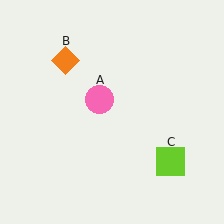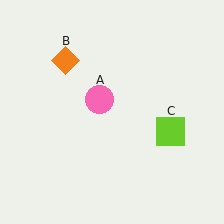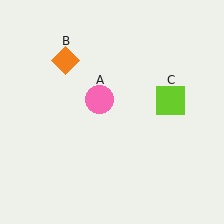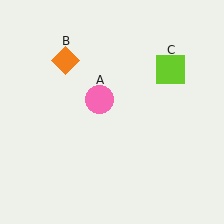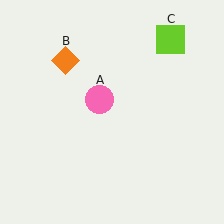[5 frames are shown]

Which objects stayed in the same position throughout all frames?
Pink circle (object A) and orange diamond (object B) remained stationary.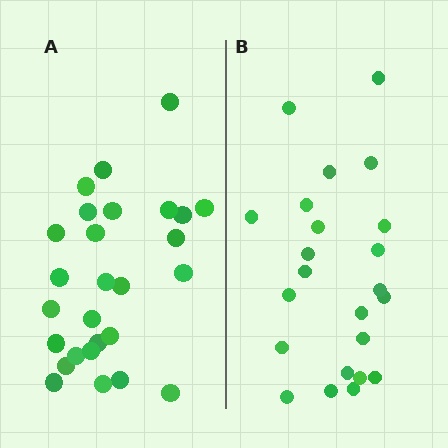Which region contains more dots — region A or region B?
Region A (the left region) has more dots.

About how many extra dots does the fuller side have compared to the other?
Region A has about 4 more dots than region B.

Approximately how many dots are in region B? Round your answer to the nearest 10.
About 20 dots. (The exact count is 23, which rounds to 20.)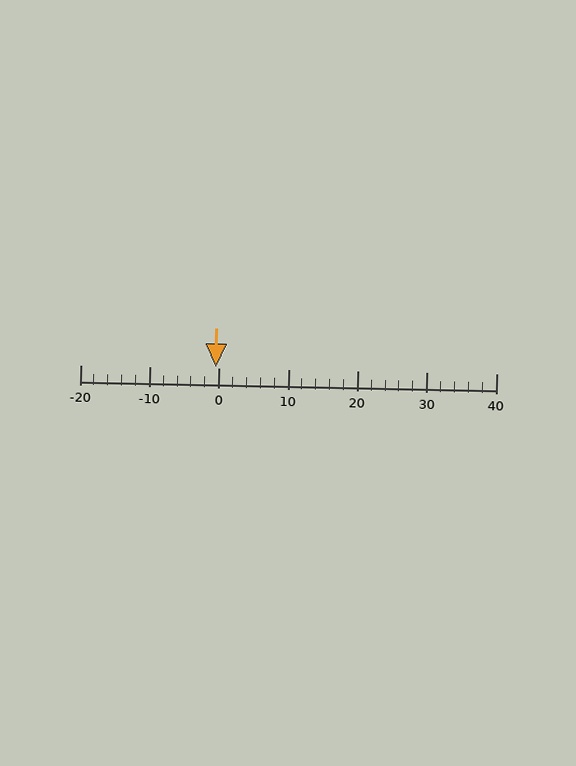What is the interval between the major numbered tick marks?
The major tick marks are spaced 10 units apart.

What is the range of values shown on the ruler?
The ruler shows values from -20 to 40.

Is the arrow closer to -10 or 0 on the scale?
The arrow is closer to 0.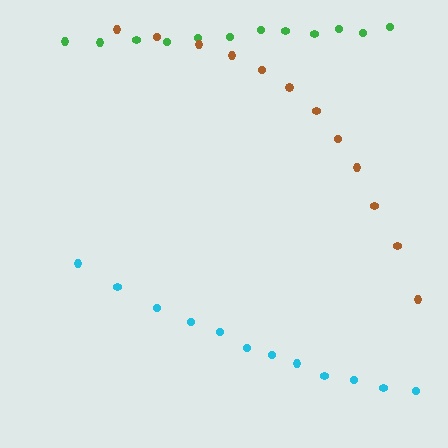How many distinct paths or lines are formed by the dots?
There are 3 distinct paths.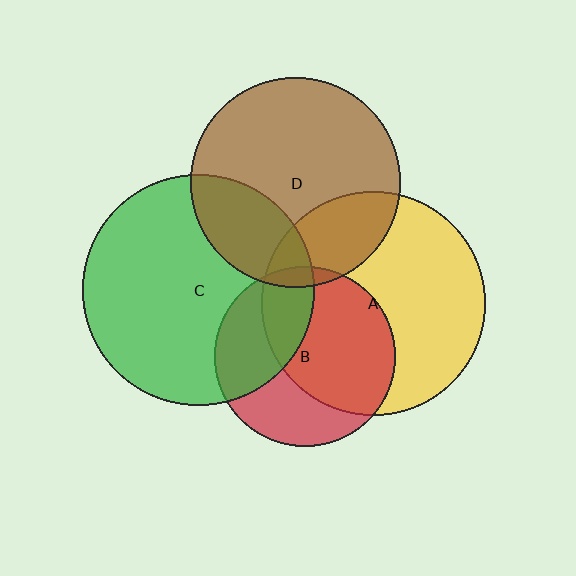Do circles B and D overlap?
Yes.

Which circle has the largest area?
Circle C (green).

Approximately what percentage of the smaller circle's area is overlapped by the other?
Approximately 5%.